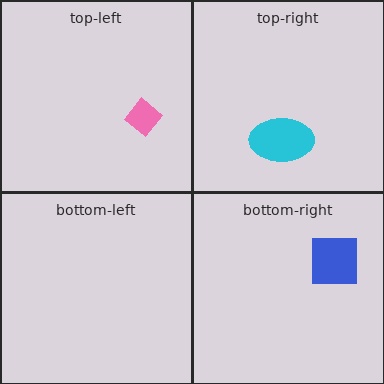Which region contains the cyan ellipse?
The top-right region.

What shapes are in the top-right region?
The cyan ellipse.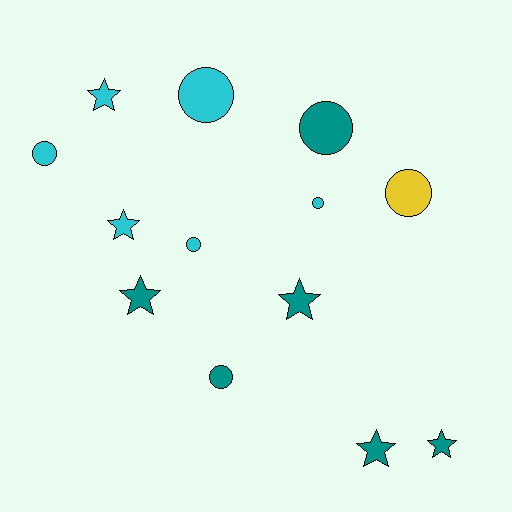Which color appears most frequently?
Cyan, with 6 objects.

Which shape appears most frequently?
Circle, with 7 objects.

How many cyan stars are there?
There are 2 cyan stars.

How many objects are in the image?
There are 13 objects.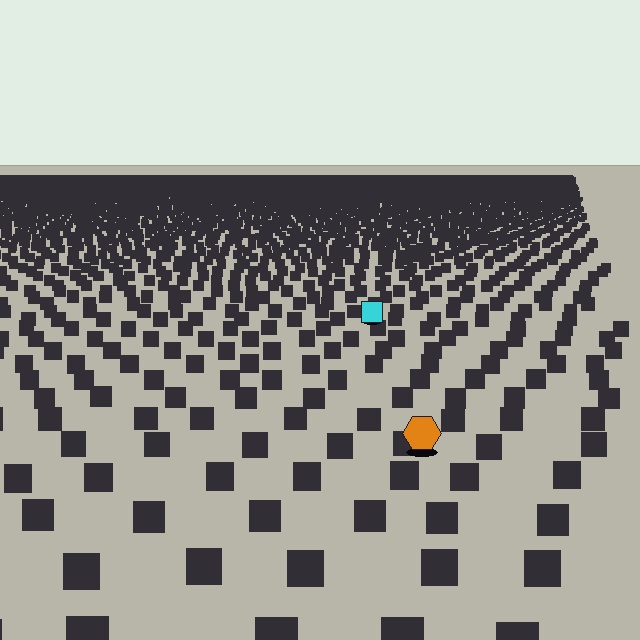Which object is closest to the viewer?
The orange hexagon is closest. The texture marks near it are larger and more spread out.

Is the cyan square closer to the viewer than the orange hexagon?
No. The orange hexagon is closer — you can tell from the texture gradient: the ground texture is coarser near it.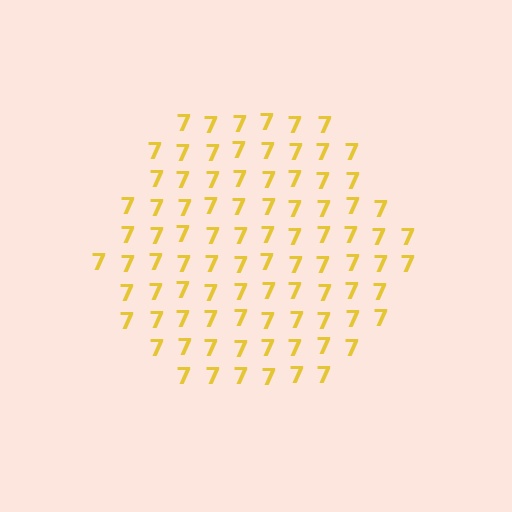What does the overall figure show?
The overall figure shows a hexagon.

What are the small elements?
The small elements are digit 7's.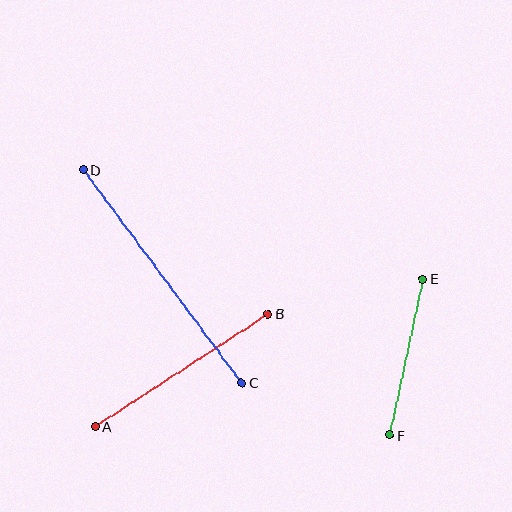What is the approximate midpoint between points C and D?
The midpoint is at approximately (162, 276) pixels.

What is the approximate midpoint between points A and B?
The midpoint is at approximately (182, 370) pixels.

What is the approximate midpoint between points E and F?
The midpoint is at approximately (406, 357) pixels.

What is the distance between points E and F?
The distance is approximately 160 pixels.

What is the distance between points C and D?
The distance is approximately 266 pixels.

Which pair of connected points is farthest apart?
Points C and D are farthest apart.